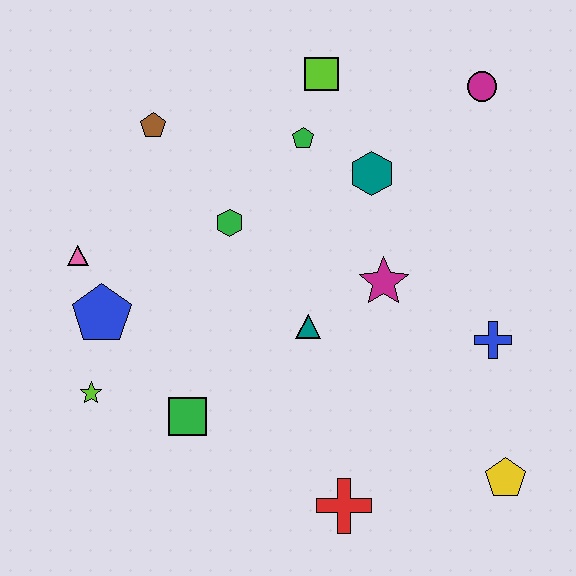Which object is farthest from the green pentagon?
The yellow pentagon is farthest from the green pentagon.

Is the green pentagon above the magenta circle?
No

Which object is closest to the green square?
The lime star is closest to the green square.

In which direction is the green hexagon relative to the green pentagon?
The green hexagon is below the green pentagon.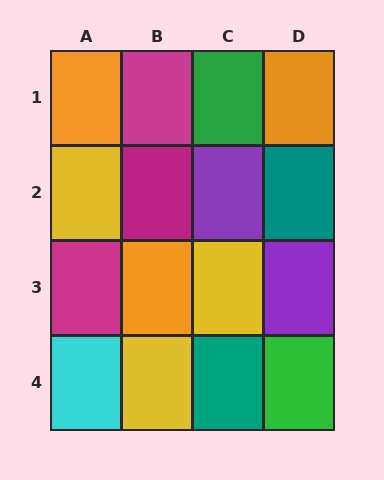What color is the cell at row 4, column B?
Yellow.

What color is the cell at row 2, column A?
Yellow.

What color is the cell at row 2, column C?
Purple.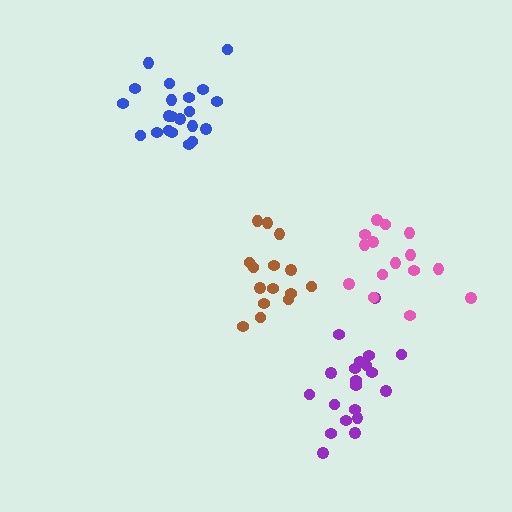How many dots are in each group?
Group 1: 15 dots, Group 2: 21 dots, Group 3: 20 dots, Group 4: 15 dots (71 total).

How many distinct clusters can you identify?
There are 4 distinct clusters.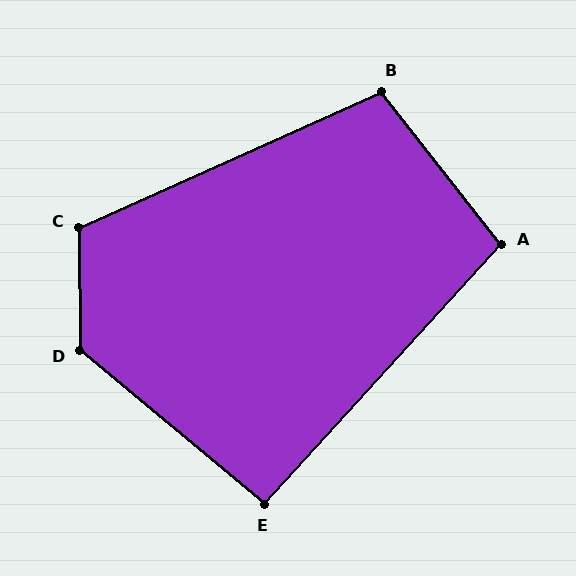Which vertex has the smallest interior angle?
E, at approximately 93 degrees.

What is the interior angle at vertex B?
Approximately 104 degrees (obtuse).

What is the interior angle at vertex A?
Approximately 100 degrees (obtuse).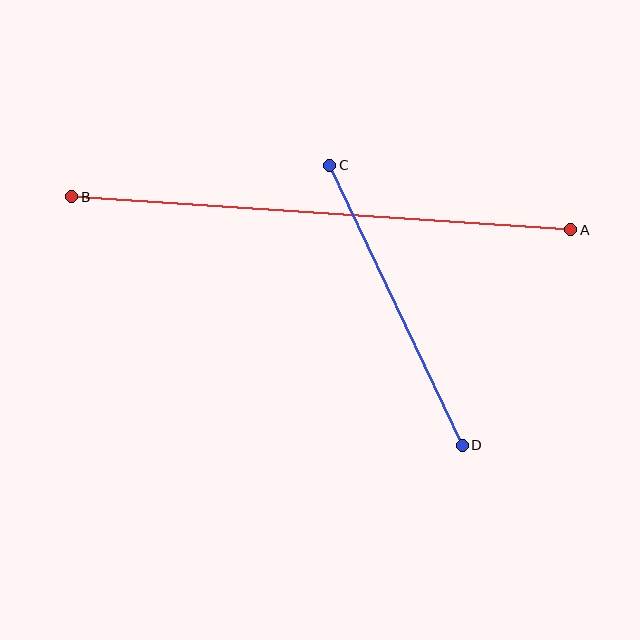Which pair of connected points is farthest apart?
Points A and B are farthest apart.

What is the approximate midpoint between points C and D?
The midpoint is at approximately (396, 305) pixels.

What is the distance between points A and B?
The distance is approximately 500 pixels.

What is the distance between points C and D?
The distance is approximately 310 pixels.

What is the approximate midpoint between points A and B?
The midpoint is at approximately (321, 213) pixels.